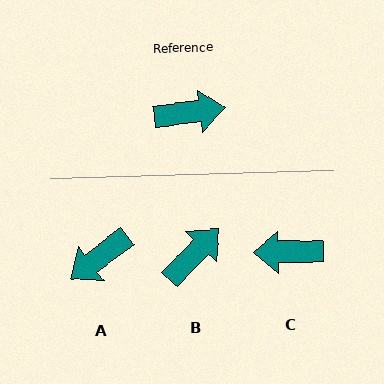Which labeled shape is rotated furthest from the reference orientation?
C, about 174 degrees away.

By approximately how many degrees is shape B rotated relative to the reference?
Approximately 39 degrees counter-clockwise.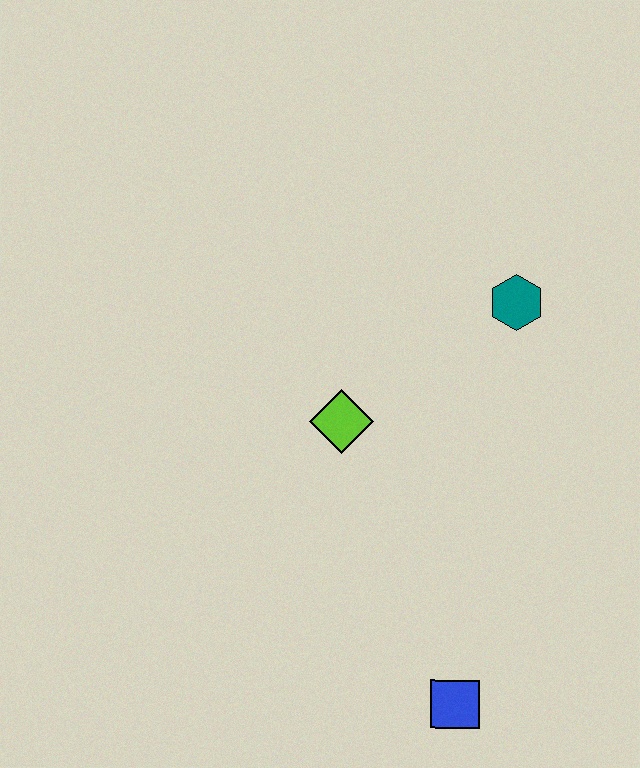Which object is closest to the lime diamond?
The teal hexagon is closest to the lime diamond.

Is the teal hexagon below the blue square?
No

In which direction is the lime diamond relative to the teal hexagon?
The lime diamond is to the left of the teal hexagon.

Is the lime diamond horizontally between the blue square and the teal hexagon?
No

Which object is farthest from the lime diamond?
The blue square is farthest from the lime diamond.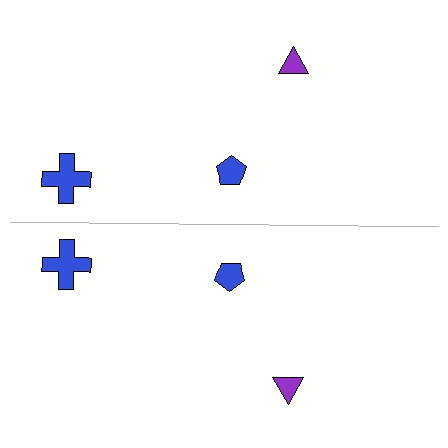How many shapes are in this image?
There are 6 shapes in this image.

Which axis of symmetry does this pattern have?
The pattern has a horizontal axis of symmetry running through the center of the image.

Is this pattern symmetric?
Yes, this pattern has bilateral (reflection) symmetry.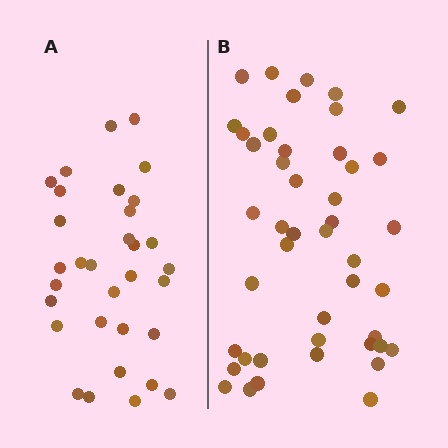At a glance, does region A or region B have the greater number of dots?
Region B (the right region) has more dots.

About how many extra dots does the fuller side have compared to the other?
Region B has approximately 15 more dots than region A.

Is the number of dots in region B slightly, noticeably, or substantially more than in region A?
Region B has noticeably more, but not dramatically so. The ratio is roughly 1.4 to 1.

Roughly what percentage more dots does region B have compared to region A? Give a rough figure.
About 40% more.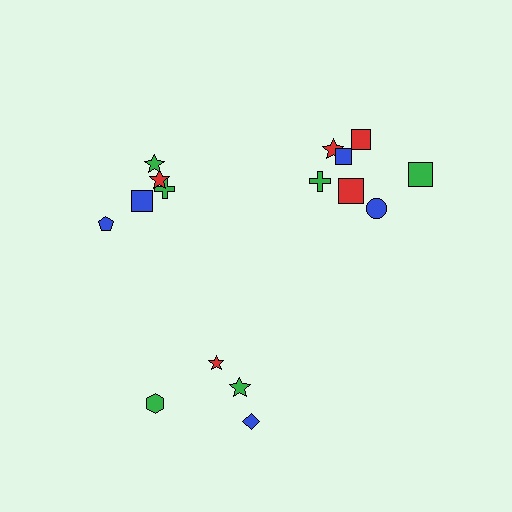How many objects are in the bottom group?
There are 4 objects.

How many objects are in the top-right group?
There are 7 objects.